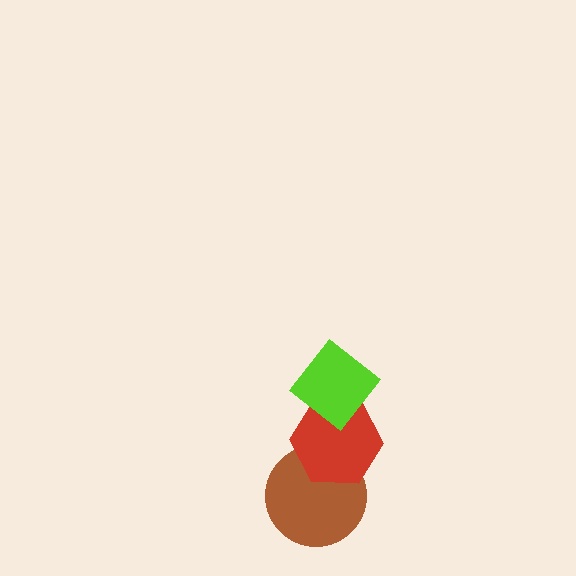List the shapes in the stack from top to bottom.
From top to bottom: the lime diamond, the red hexagon, the brown circle.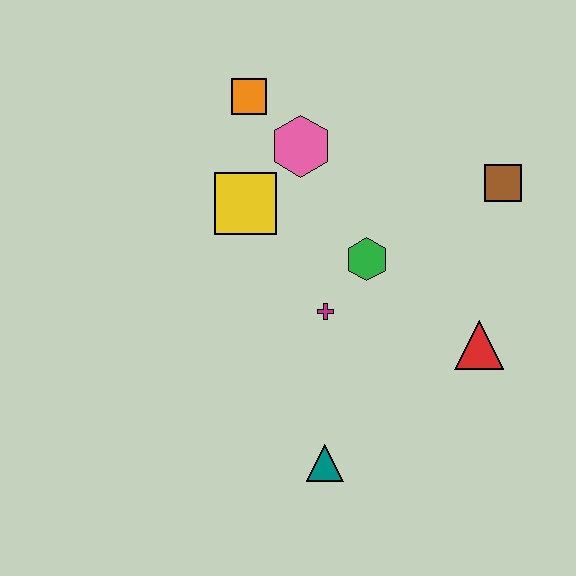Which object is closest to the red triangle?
The green hexagon is closest to the red triangle.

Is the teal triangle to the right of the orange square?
Yes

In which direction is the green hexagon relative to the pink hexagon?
The green hexagon is below the pink hexagon.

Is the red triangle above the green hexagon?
No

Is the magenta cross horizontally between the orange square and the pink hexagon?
No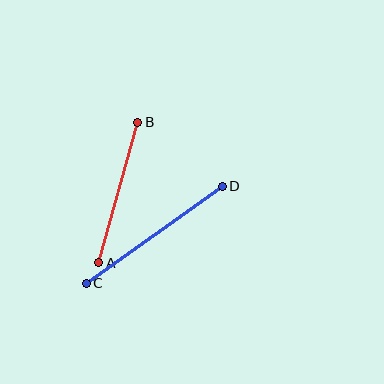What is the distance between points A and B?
The distance is approximately 146 pixels.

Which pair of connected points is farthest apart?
Points C and D are farthest apart.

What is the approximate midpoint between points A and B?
The midpoint is at approximately (118, 193) pixels.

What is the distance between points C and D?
The distance is approximately 167 pixels.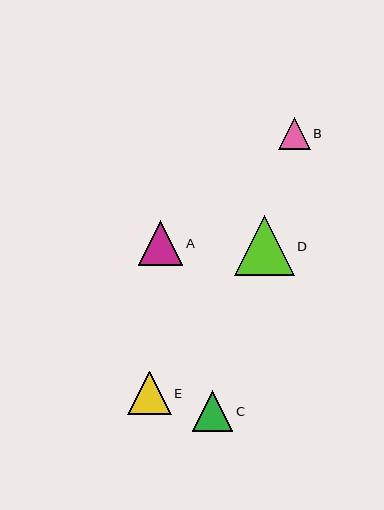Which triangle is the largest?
Triangle D is the largest with a size of approximately 60 pixels.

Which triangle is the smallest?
Triangle B is the smallest with a size of approximately 32 pixels.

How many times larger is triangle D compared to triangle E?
Triangle D is approximately 1.4 times the size of triangle E.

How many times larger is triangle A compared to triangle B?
Triangle A is approximately 1.4 times the size of triangle B.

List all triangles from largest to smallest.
From largest to smallest: D, A, E, C, B.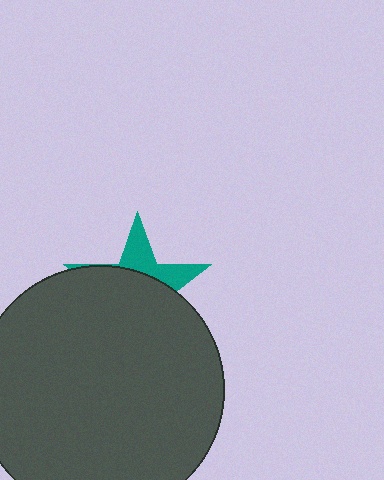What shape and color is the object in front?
The object in front is a dark gray circle.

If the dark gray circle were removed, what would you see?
You would see the complete teal star.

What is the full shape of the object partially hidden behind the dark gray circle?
The partially hidden object is a teal star.